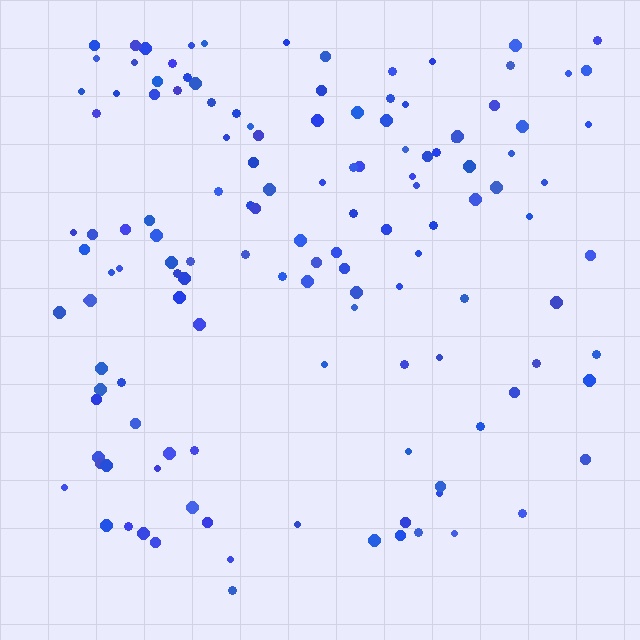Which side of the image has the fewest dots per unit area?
The bottom.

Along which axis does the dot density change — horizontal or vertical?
Vertical.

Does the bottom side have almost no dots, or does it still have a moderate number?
Still a moderate number, just noticeably fewer than the top.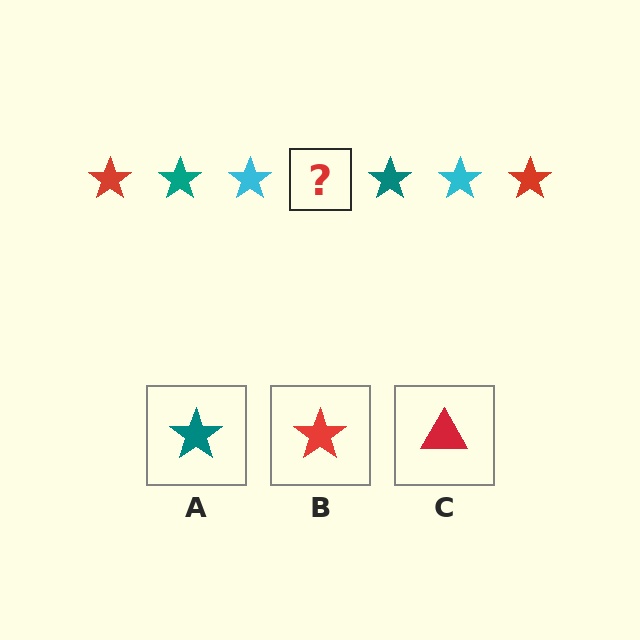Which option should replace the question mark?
Option B.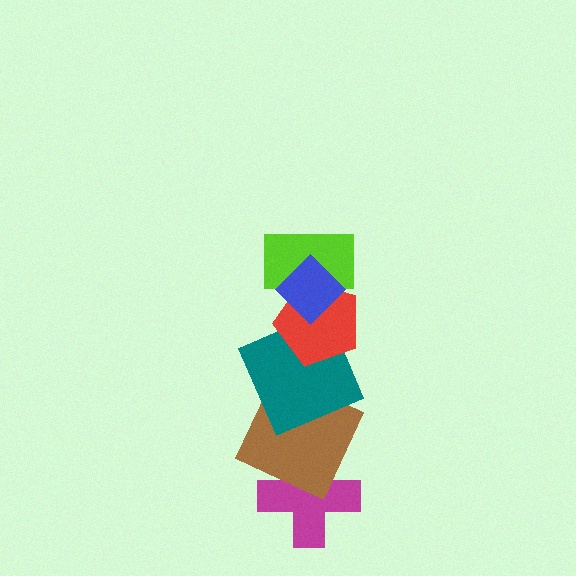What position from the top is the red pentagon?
The red pentagon is 3rd from the top.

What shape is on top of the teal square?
The red pentagon is on top of the teal square.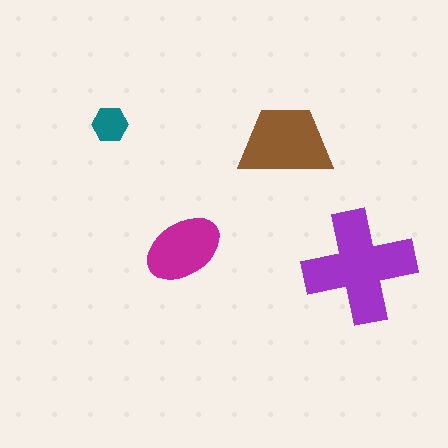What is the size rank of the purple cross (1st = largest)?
1st.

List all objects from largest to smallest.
The purple cross, the brown trapezoid, the magenta ellipse, the teal hexagon.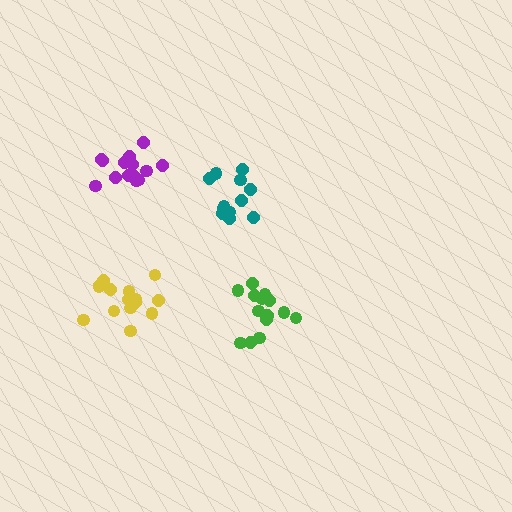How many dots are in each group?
Group 1: 12 dots, Group 2: 14 dots, Group 3: 15 dots, Group 4: 14 dots (55 total).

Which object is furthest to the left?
The yellow cluster is leftmost.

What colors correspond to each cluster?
The clusters are colored: teal, purple, yellow, green.